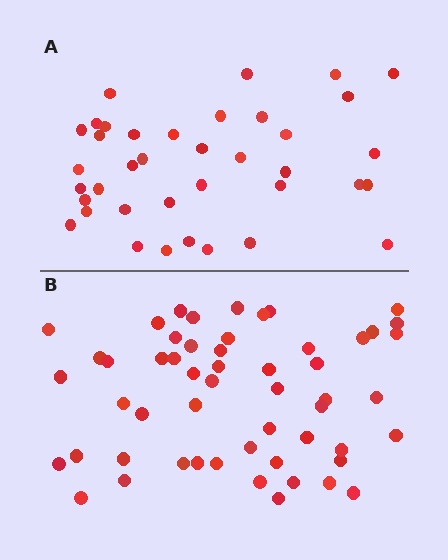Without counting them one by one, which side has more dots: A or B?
Region B (the bottom region) has more dots.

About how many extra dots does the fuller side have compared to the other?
Region B has approximately 15 more dots than region A.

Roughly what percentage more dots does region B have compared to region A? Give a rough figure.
About 40% more.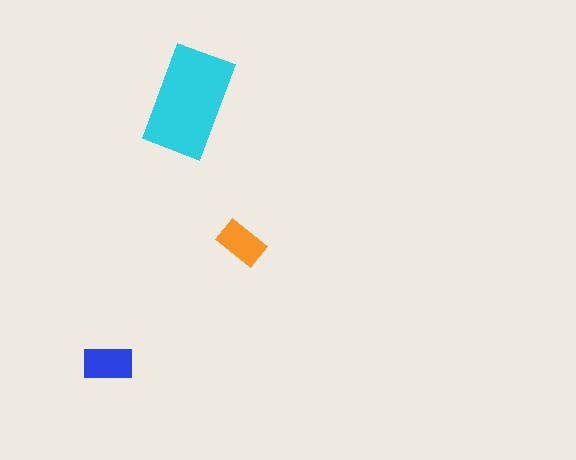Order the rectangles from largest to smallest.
the cyan one, the blue one, the orange one.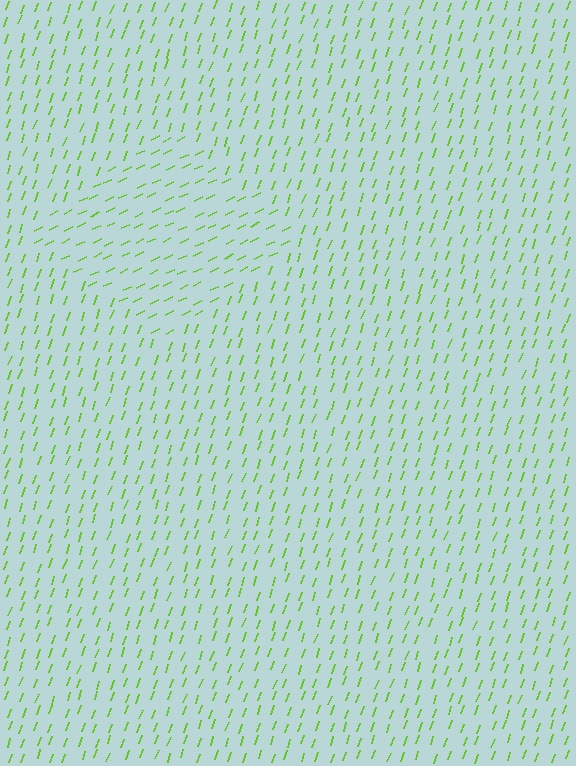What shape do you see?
I see a diamond.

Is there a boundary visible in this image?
Yes, there is a texture boundary formed by a change in line orientation.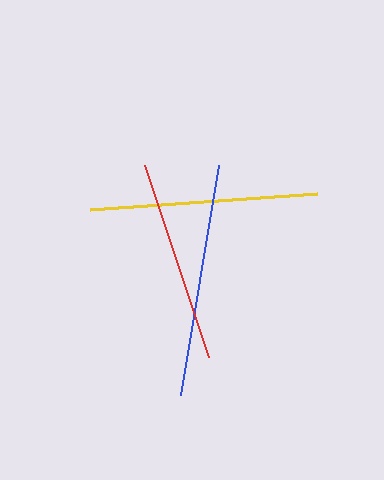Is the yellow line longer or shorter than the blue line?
The blue line is longer than the yellow line.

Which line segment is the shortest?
The red line is the shortest at approximately 203 pixels.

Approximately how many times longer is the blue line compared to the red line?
The blue line is approximately 1.2 times the length of the red line.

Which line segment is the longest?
The blue line is the longest at approximately 234 pixels.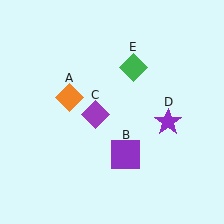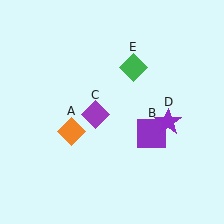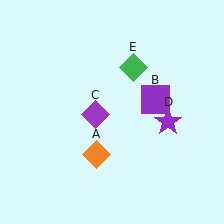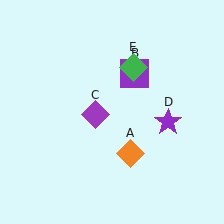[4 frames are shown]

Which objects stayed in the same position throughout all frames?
Purple diamond (object C) and purple star (object D) and green diamond (object E) remained stationary.